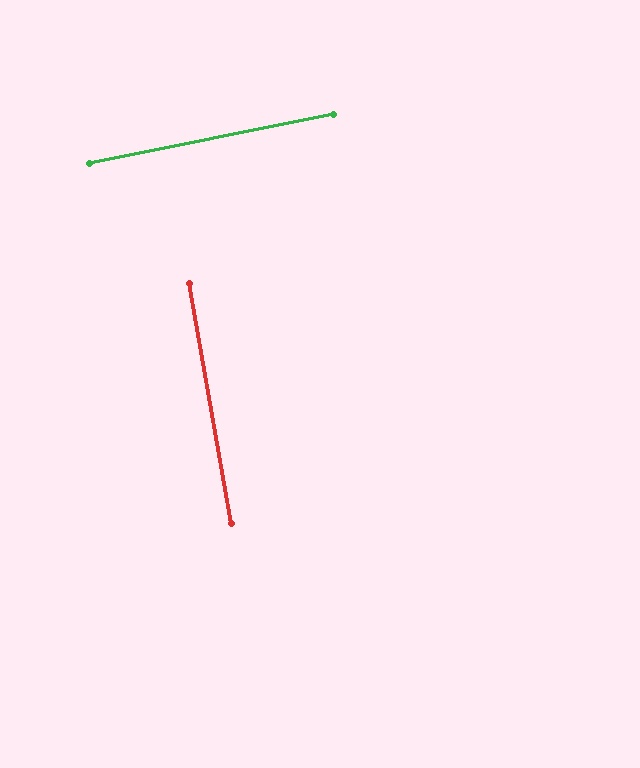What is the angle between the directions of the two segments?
Approximately 89 degrees.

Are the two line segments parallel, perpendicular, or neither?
Perpendicular — they meet at approximately 89°.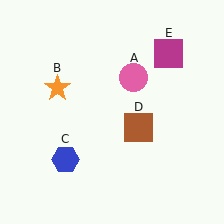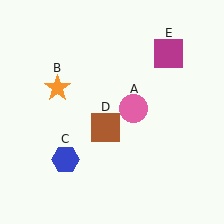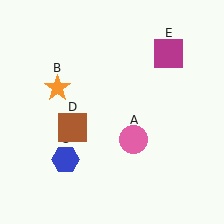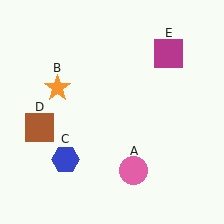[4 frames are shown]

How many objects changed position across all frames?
2 objects changed position: pink circle (object A), brown square (object D).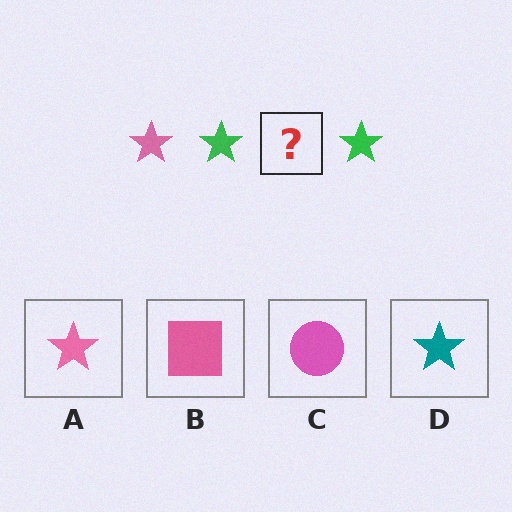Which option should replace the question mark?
Option A.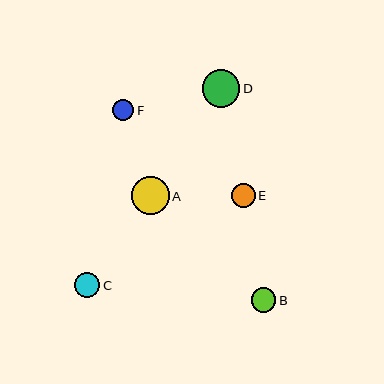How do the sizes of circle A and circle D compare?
Circle A and circle D are approximately the same size.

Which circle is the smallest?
Circle F is the smallest with a size of approximately 21 pixels.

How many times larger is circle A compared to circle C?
Circle A is approximately 1.5 times the size of circle C.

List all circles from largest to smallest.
From largest to smallest: A, D, C, B, E, F.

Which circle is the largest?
Circle A is the largest with a size of approximately 38 pixels.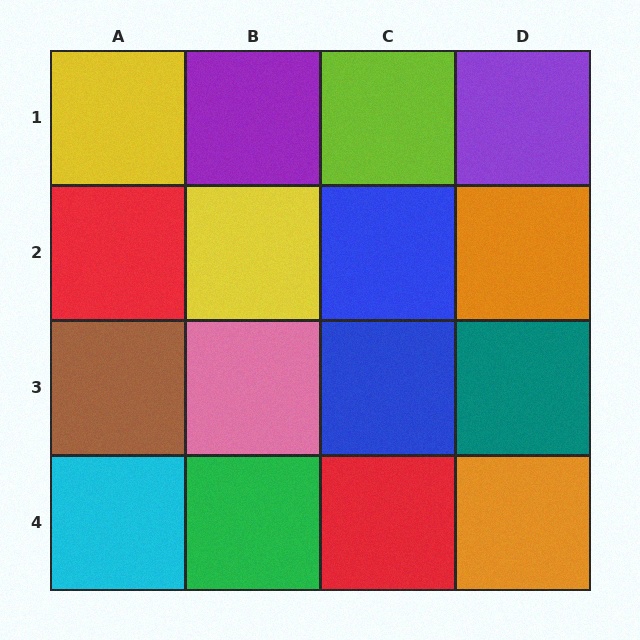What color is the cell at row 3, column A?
Brown.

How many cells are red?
2 cells are red.